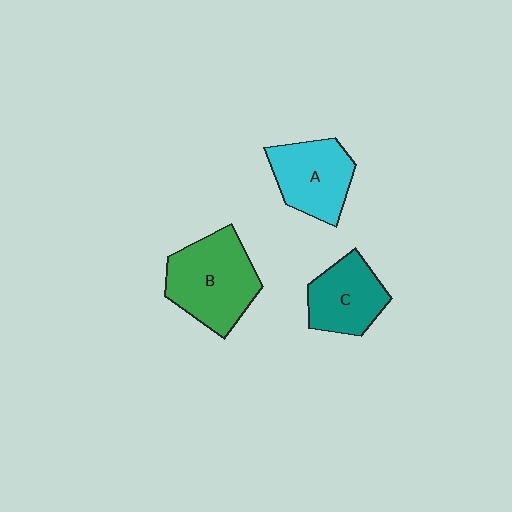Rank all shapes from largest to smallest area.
From largest to smallest: B (green), A (cyan), C (teal).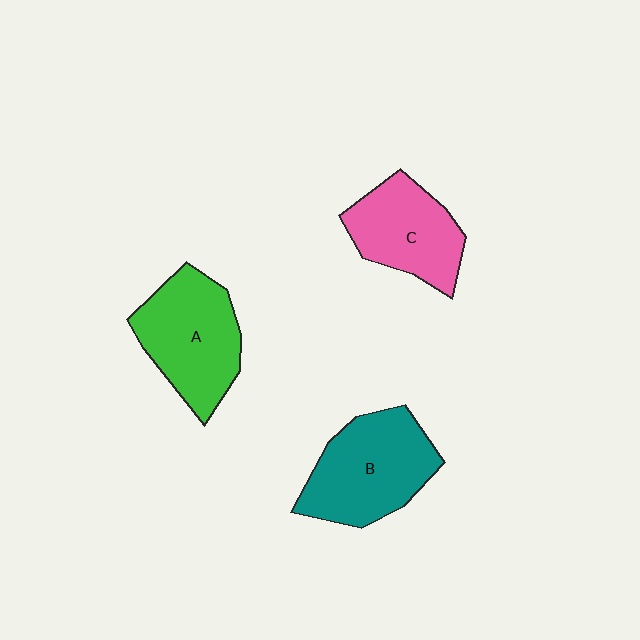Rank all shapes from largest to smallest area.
From largest to smallest: B (teal), A (green), C (pink).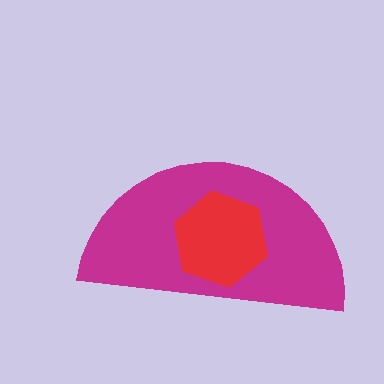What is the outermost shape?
The magenta semicircle.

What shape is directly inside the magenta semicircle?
The red hexagon.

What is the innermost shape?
The red hexagon.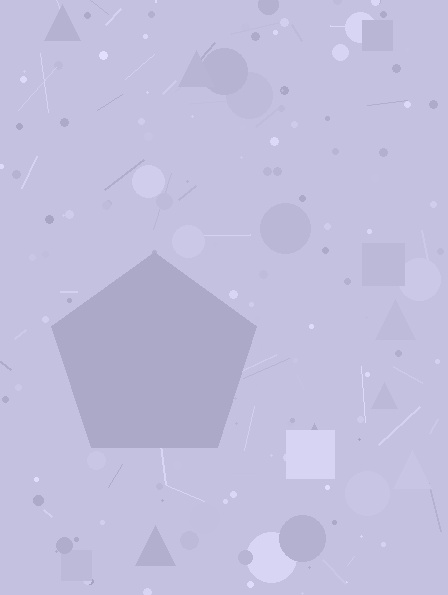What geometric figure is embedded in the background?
A pentagon is embedded in the background.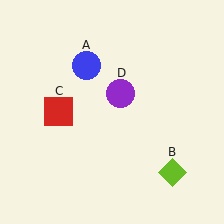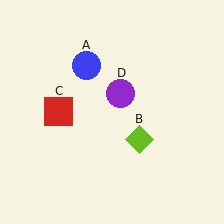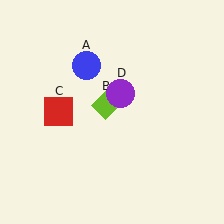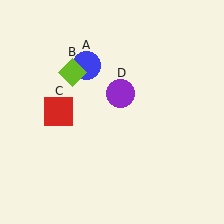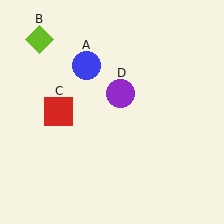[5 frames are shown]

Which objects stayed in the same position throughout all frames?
Blue circle (object A) and red square (object C) and purple circle (object D) remained stationary.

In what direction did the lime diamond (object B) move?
The lime diamond (object B) moved up and to the left.